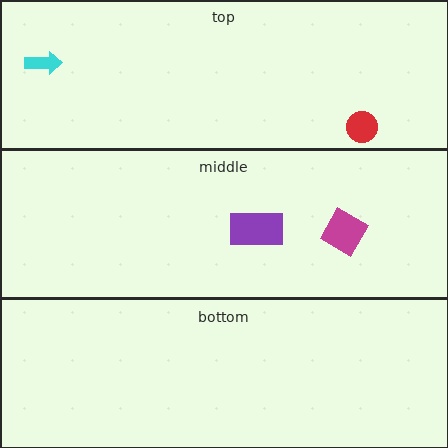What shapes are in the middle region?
The purple rectangle, the magenta diamond.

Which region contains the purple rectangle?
The middle region.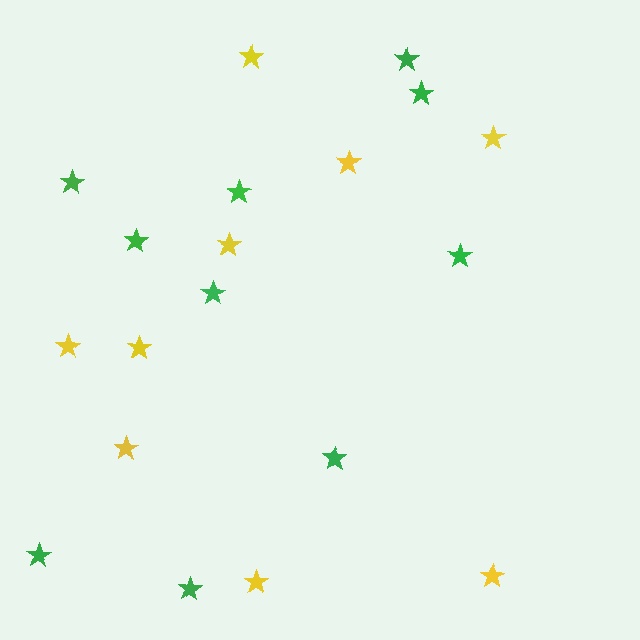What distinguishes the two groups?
There are 2 groups: one group of green stars (10) and one group of yellow stars (9).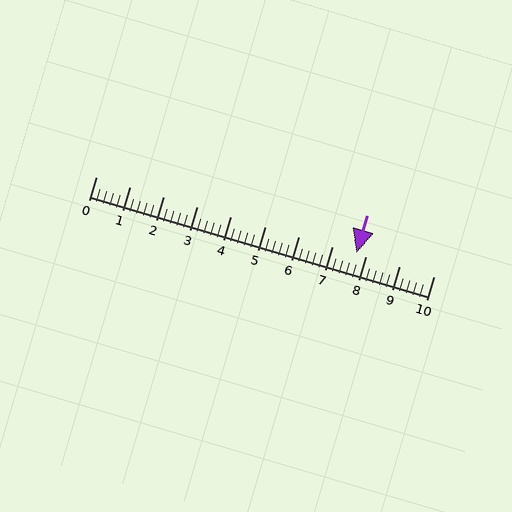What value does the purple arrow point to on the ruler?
The purple arrow points to approximately 7.7.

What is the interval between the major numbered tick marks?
The major tick marks are spaced 1 units apart.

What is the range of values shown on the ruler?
The ruler shows values from 0 to 10.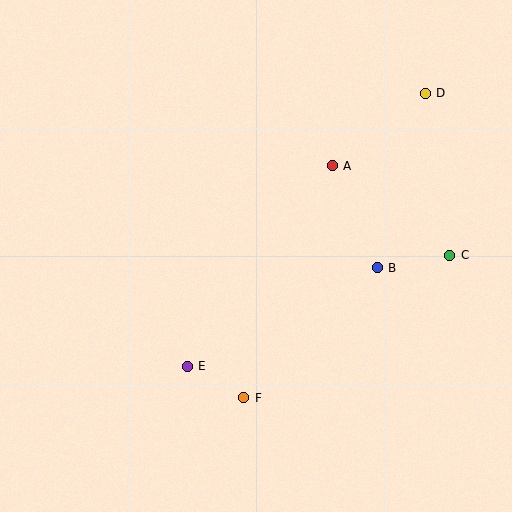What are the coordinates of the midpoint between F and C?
The midpoint between F and C is at (347, 326).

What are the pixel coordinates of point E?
Point E is at (187, 366).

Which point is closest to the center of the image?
Point A at (332, 166) is closest to the center.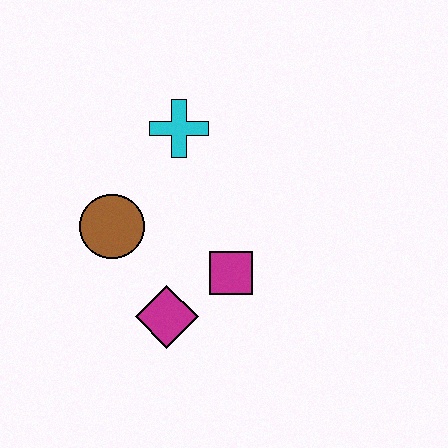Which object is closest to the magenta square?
The magenta diamond is closest to the magenta square.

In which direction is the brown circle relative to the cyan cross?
The brown circle is below the cyan cross.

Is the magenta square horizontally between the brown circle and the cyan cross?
No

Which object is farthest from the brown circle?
The magenta square is farthest from the brown circle.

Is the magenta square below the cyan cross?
Yes